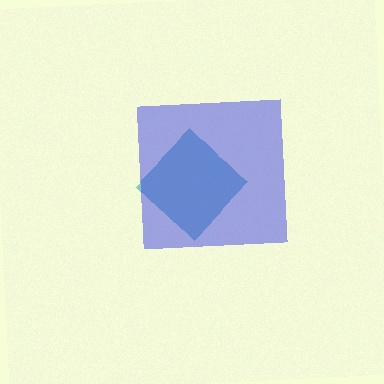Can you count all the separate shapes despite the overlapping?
Yes, there are 2 separate shapes.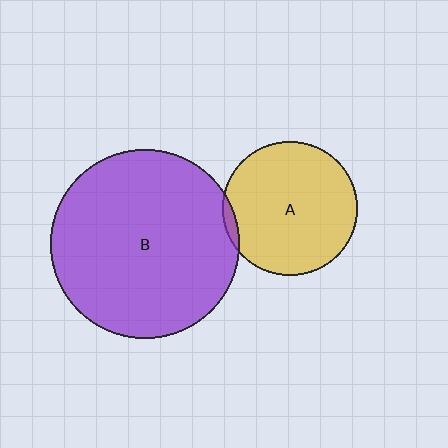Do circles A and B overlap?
Yes.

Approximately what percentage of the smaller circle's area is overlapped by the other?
Approximately 5%.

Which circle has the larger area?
Circle B (purple).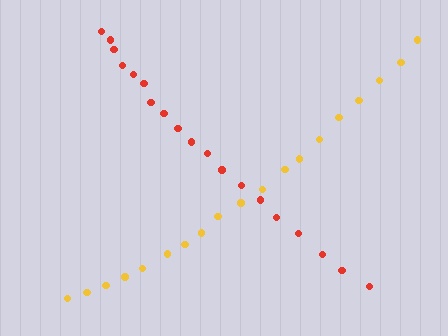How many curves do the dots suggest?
There are 2 distinct paths.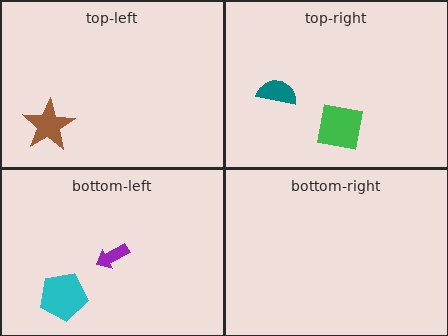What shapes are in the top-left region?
The brown star.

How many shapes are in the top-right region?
2.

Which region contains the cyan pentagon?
The bottom-left region.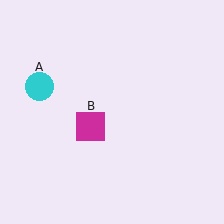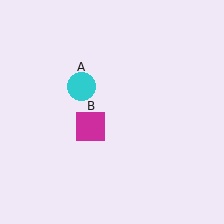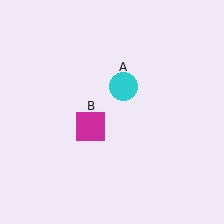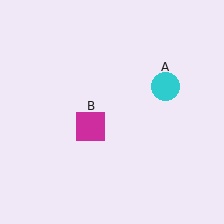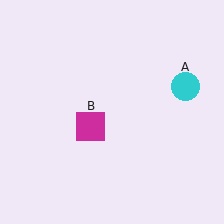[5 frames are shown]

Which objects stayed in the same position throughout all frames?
Magenta square (object B) remained stationary.